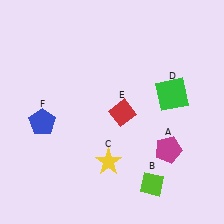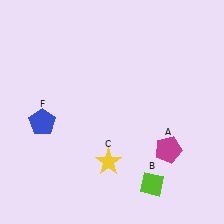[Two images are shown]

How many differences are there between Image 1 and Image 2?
There are 2 differences between the two images.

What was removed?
The red diamond (E), the green square (D) were removed in Image 2.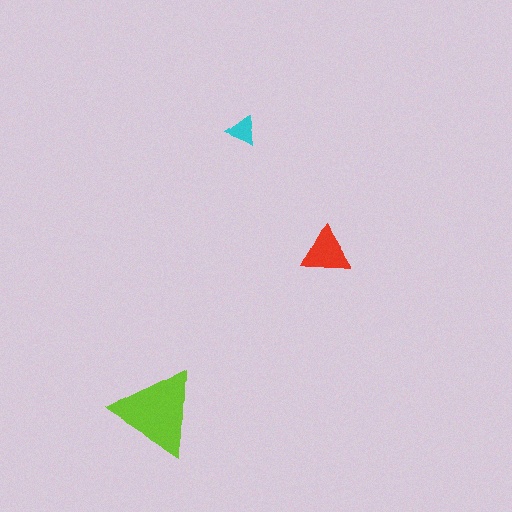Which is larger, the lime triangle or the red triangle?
The lime one.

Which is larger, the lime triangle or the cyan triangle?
The lime one.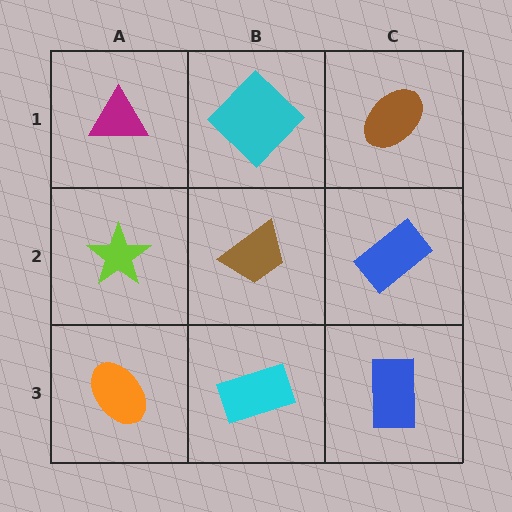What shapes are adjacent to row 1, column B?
A brown trapezoid (row 2, column B), a magenta triangle (row 1, column A), a brown ellipse (row 1, column C).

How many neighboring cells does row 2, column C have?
3.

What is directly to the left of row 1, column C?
A cyan diamond.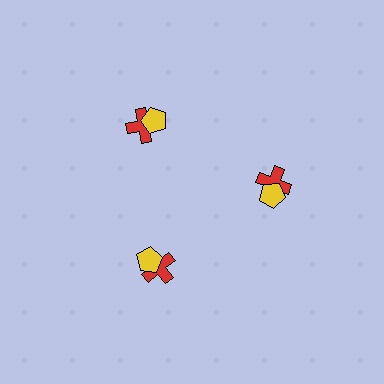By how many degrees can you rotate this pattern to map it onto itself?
The pattern maps onto itself every 120 degrees of rotation.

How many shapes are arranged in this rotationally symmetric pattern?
There are 6 shapes, arranged in 3 groups of 2.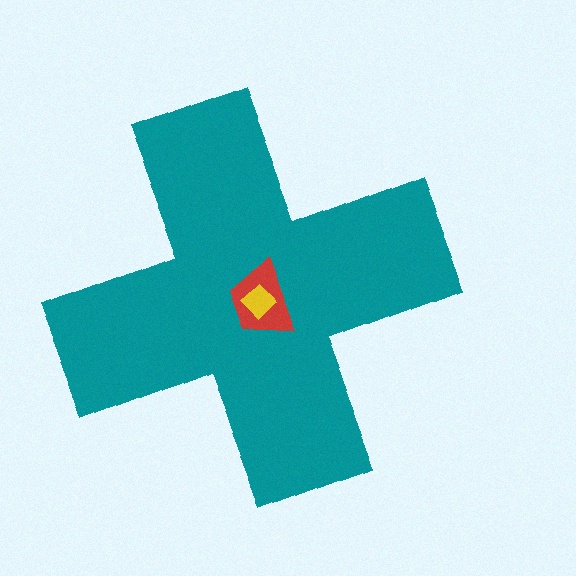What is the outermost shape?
The teal cross.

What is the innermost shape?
The yellow diamond.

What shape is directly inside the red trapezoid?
The yellow diamond.